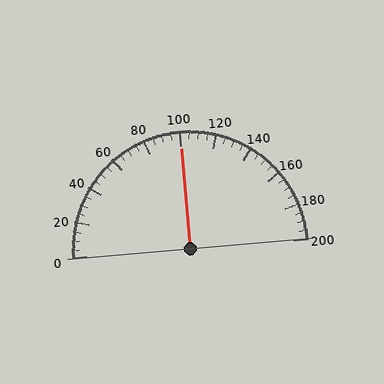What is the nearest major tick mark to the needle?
The nearest major tick mark is 100.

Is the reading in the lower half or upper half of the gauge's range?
The reading is in the upper half of the range (0 to 200).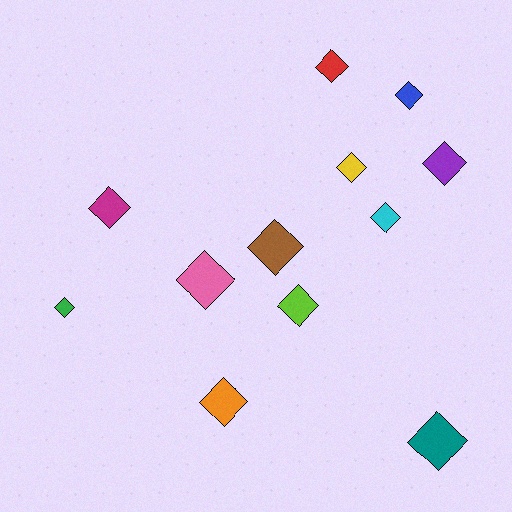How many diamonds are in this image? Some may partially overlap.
There are 12 diamonds.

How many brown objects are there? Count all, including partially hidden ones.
There is 1 brown object.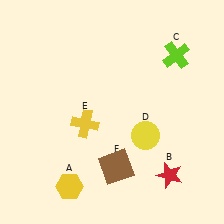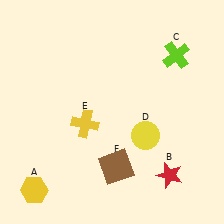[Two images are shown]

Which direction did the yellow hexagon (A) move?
The yellow hexagon (A) moved left.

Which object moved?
The yellow hexagon (A) moved left.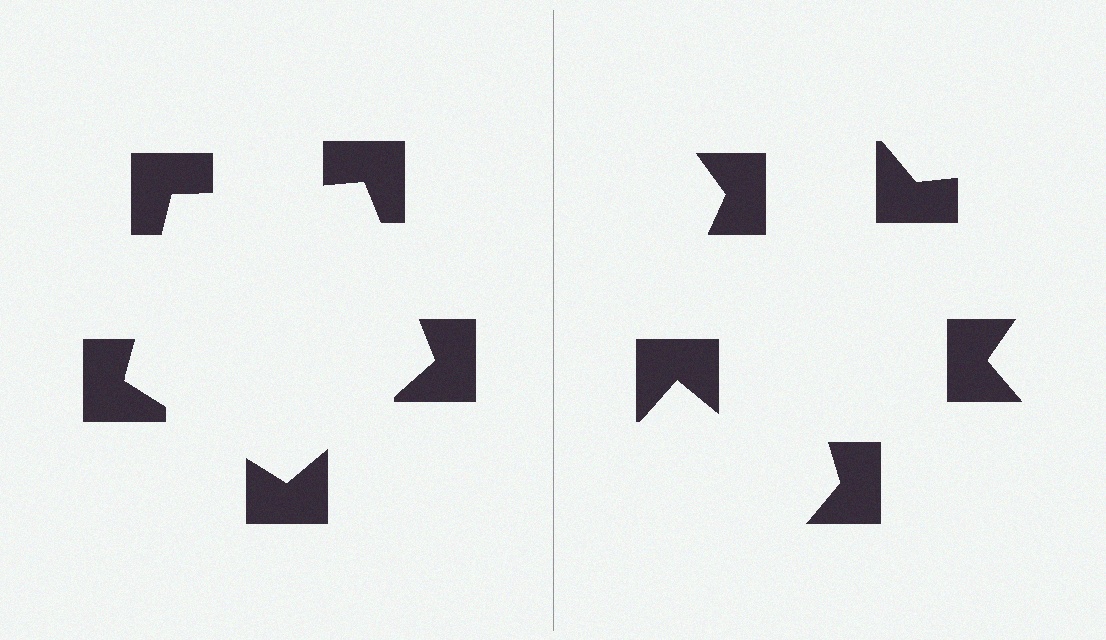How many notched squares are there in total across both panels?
10 — 5 on each side.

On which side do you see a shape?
An illusory pentagon appears on the left side. On the right side the wedge cuts are rotated, so no coherent shape forms.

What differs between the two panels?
The notched squares are positioned identically on both sides; only the wedge orientations differ. On the left they align to a pentagon; on the right they are misaligned.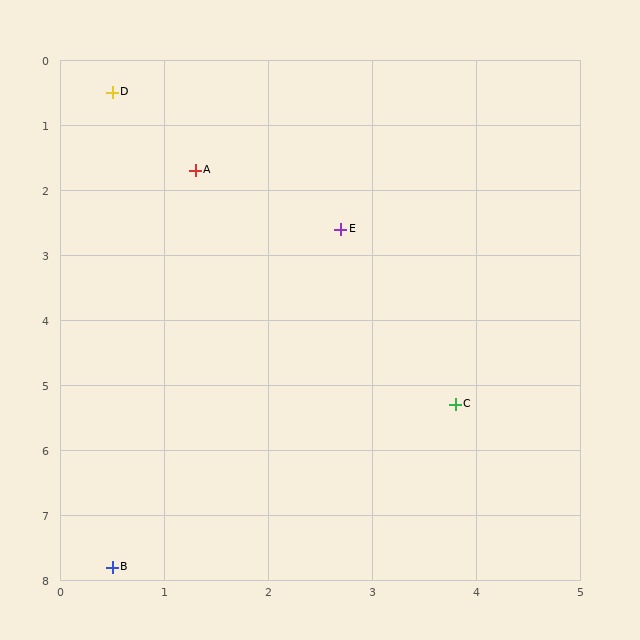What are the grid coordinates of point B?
Point B is at approximately (0.5, 7.8).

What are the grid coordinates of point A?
Point A is at approximately (1.3, 1.7).